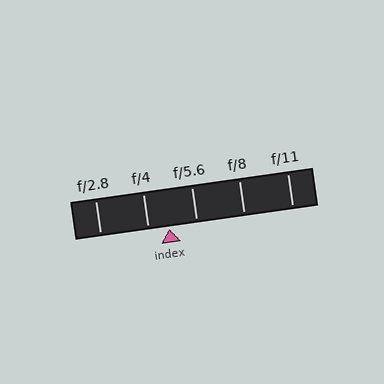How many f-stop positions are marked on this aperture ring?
There are 5 f-stop positions marked.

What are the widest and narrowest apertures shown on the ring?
The widest aperture shown is f/2.8 and the narrowest is f/11.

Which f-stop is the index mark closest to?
The index mark is closest to f/4.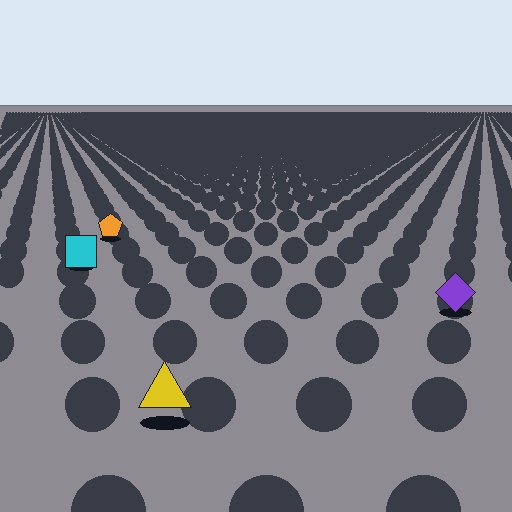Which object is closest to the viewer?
The yellow triangle is closest. The texture marks near it are larger and more spread out.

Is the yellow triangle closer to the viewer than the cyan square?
Yes. The yellow triangle is closer — you can tell from the texture gradient: the ground texture is coarser near it.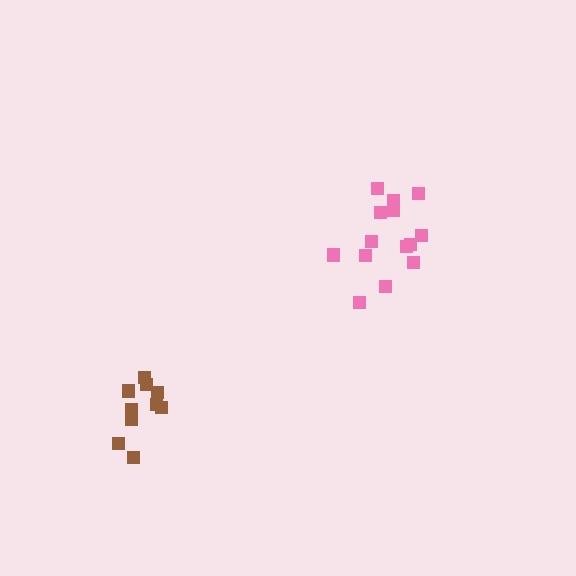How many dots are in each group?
Group 1: 14 dots, Group 2: 10 dots (24 total).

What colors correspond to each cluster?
The clusters are colored: pink, brown.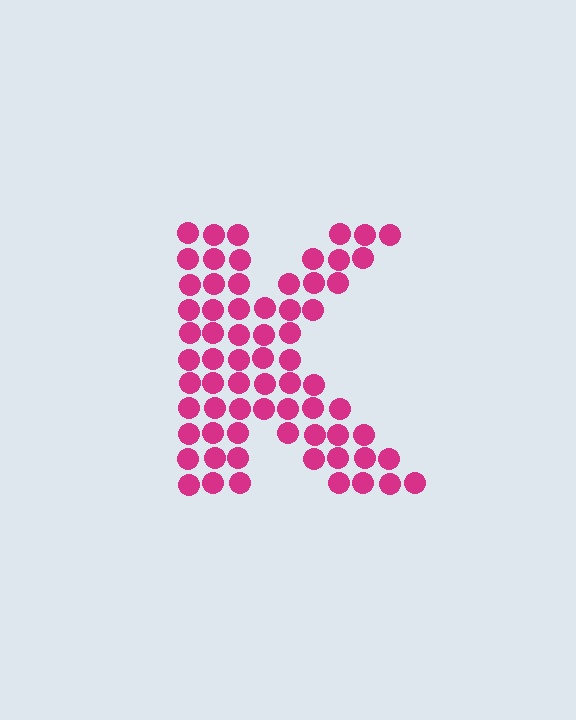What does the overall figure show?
The overall figure shows the letter K.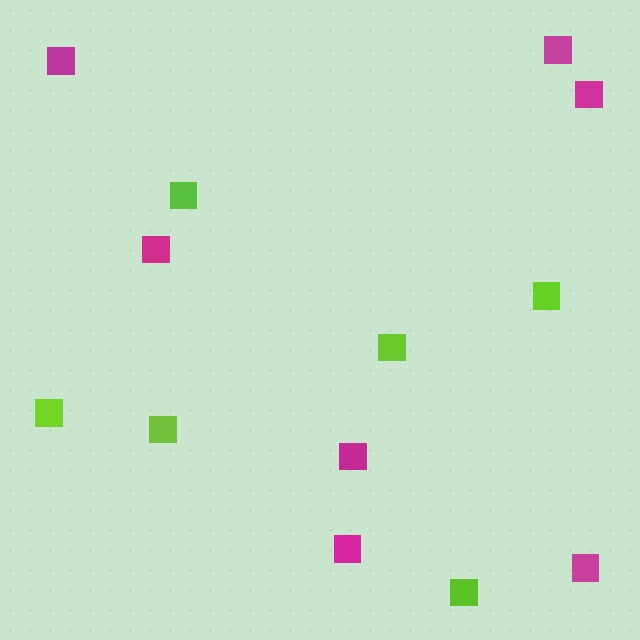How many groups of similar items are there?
There are 2 groups: one group of lime squares (6) and one group of magenta squares (7).